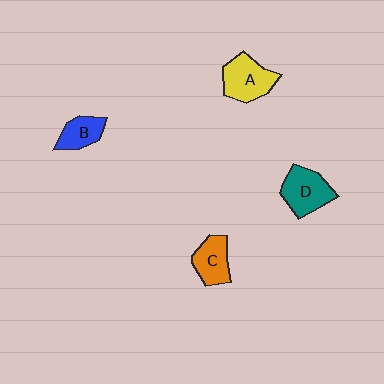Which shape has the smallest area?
Shape B (blue).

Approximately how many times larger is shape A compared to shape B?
Approximately 1.6 times.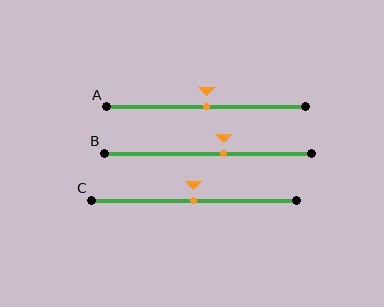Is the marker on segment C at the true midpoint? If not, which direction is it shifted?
Yes, the marker on segment C is at the true midpoint.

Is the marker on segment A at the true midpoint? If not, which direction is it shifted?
Yes, the marker on segment A is at the true midpoint.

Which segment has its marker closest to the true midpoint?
Segment A has its marker closest to the true midpoint.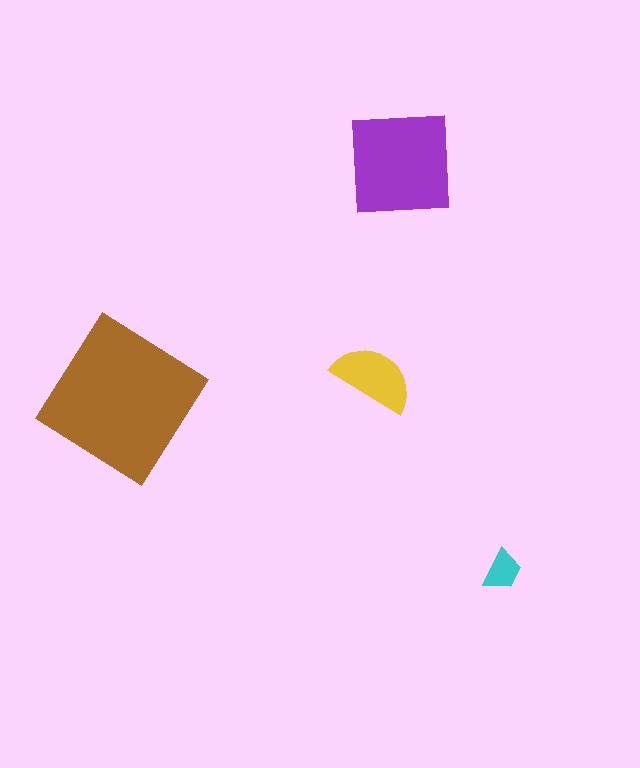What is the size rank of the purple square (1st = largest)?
2nd.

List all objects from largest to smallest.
The brown diamond, the purple square, the yellow semicircle, the cyan trapezoid.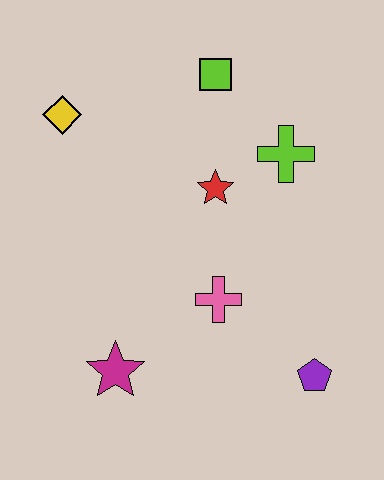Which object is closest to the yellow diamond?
The lime square is closest to the yellow diamond.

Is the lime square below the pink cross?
No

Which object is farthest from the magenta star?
The lime square is farthest from the magenta star.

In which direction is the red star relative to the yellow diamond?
The red star is to the right of the yellow diamond.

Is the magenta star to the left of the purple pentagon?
Yes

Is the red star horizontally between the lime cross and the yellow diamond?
Yes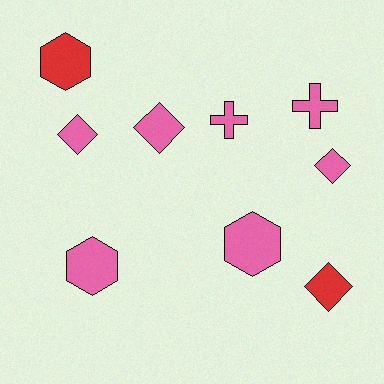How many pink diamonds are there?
There are 3 pink diamonds.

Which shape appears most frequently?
Diamond, with 4 objects.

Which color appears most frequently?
Pink, with 7 objects.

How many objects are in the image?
There are 9 objects.